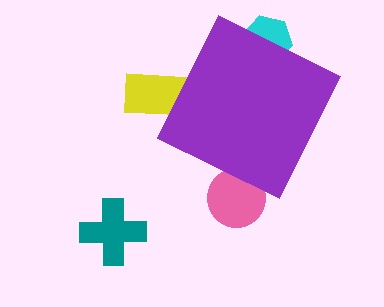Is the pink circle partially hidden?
Yes, the pink circle is partially hidden behind the purple diamond.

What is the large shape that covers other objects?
A purple diamond.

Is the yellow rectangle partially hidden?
Yes, the yellow rectangle is partially hidden behind the purple diamond.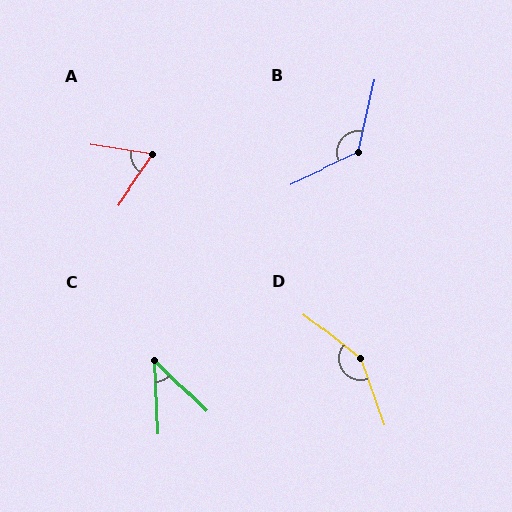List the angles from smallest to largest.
C (43°), A (64°), B (127°), D (148°).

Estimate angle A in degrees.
Approximately 64 degrees.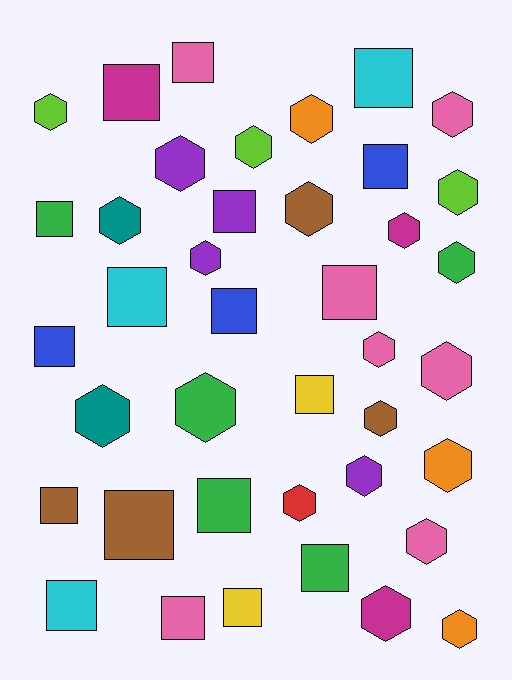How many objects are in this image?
There are 40 objects.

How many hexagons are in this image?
There are 22 hexagons.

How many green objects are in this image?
There are 5 green objects.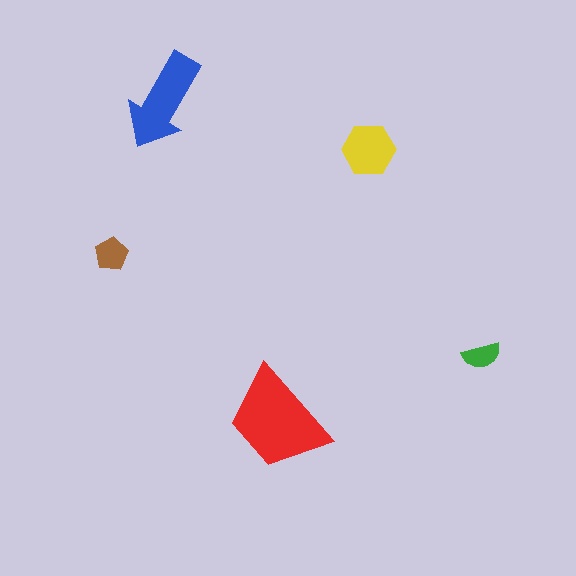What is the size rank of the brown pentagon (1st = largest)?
4th.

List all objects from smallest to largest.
The green semicircle, the brown pentagon, the yellow hexagon, the blue arrow, the red trapezoid.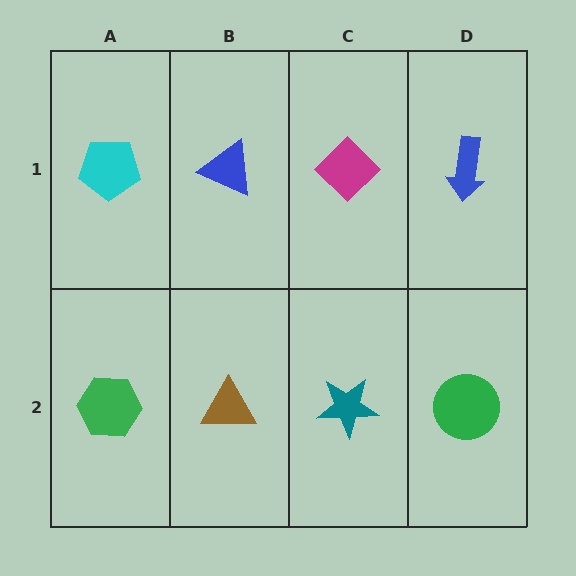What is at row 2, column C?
A teal star.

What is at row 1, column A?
A cyan pentagon.